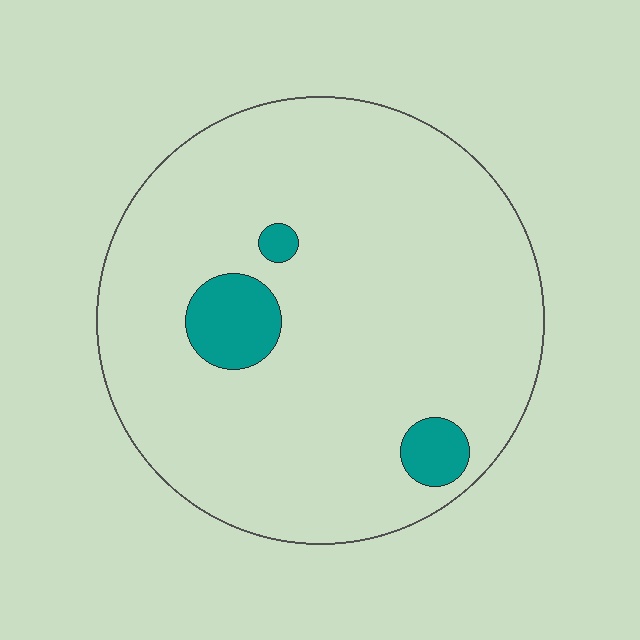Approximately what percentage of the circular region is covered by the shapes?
Approximately 10%.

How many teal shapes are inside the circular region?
3.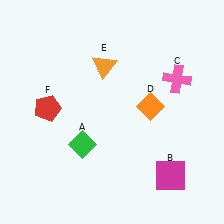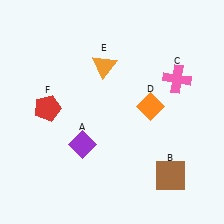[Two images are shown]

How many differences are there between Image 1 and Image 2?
There are 2 differences between the two images.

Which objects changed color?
A changed from green to purple. B changed from magenta to brown.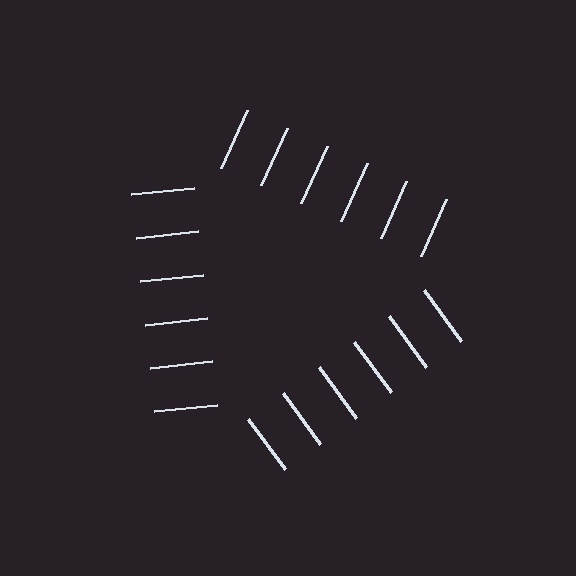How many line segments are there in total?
18 — 6 along each of the 3 edges.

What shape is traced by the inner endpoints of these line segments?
An illusory triangle — the line segments terminate on its edges but no continuous stroke is drawn.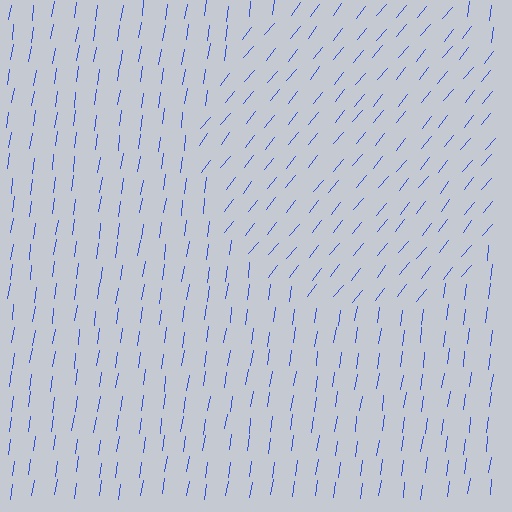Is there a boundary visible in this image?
Yes, there is a texture boundary formed by a change in line orientation.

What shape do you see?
I see a circle.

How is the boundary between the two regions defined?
The boundary is defined purely by a change in line orientation (approximately 30 degrees difference). All lines are the same color and thickness.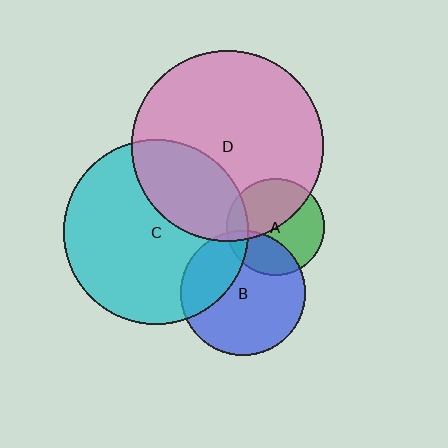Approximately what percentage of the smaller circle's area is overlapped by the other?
Approximately 30%.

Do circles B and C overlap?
Yes.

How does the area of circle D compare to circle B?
Approximately 2.3 times.